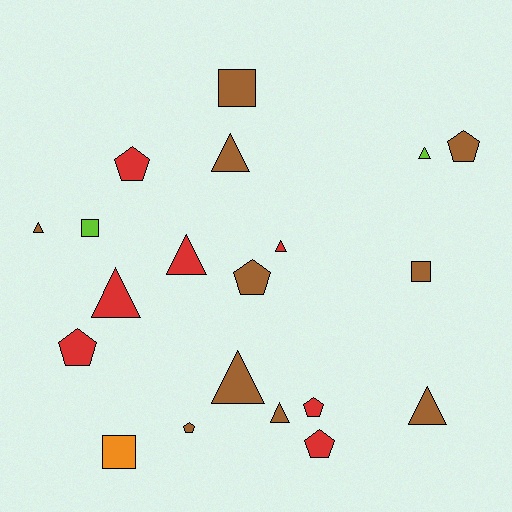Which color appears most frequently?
Brown, with 10 objects.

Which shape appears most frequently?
Triangle, with 9 objects.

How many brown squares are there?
There are 2 brown squares.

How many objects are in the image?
There are 20 objects.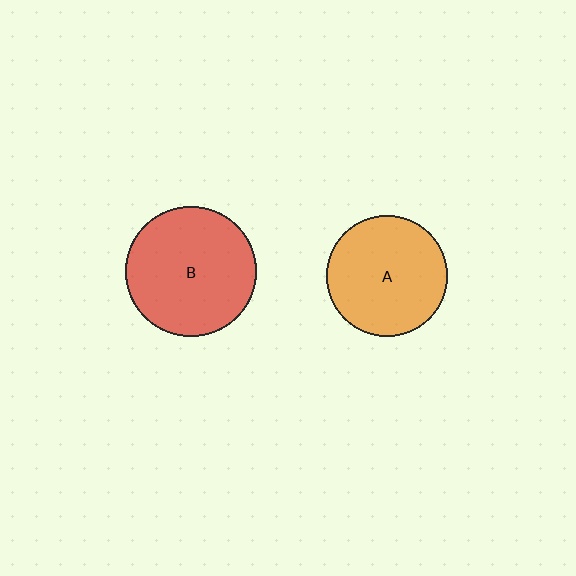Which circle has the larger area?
Circle B (red).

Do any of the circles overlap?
No, none of the circles overlap.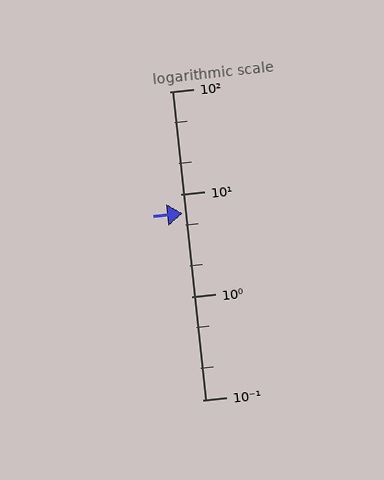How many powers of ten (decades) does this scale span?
The scale spans 3 decades, from 0.1 to 100.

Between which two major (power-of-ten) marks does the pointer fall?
The pointer is between 1 and 10.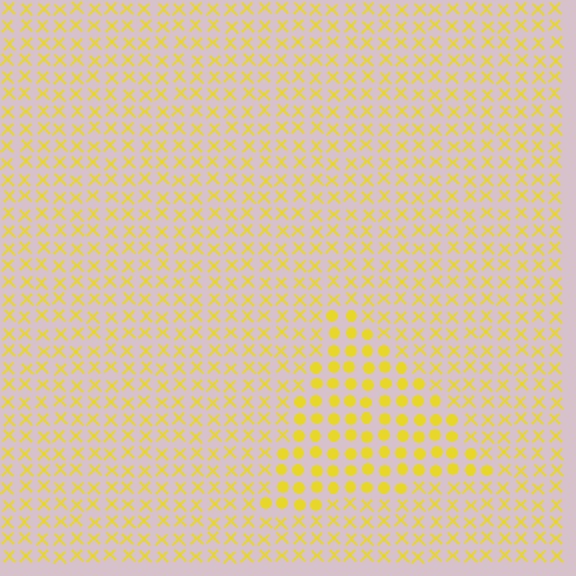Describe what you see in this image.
The image is filled with small yellow elements arranged in a uniform grid. A triangle-shaped region contains circles, while the surrounding area contains X marks. The boundary is defined purely by the change in element shape.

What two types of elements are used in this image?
The image uses circles inside the triangle region and X marks outside it.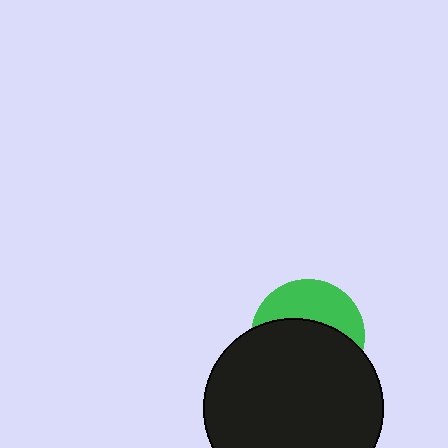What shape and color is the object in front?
The object in front is a black circle.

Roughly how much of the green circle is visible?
A small part of it is visible (roughly 39%).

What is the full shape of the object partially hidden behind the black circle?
The partially hidden object is a green circle.